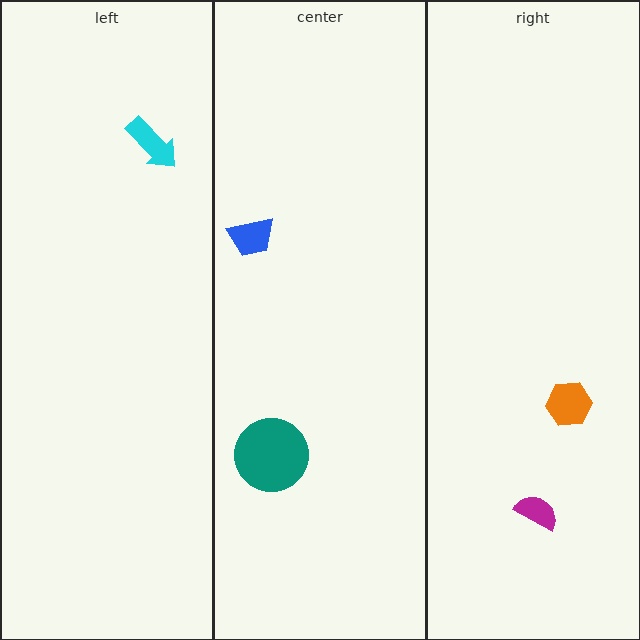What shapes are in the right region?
The magenta semicircle, the orange hexagon.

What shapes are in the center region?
The teal circle, the blue trapezoid.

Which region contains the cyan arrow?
The left region.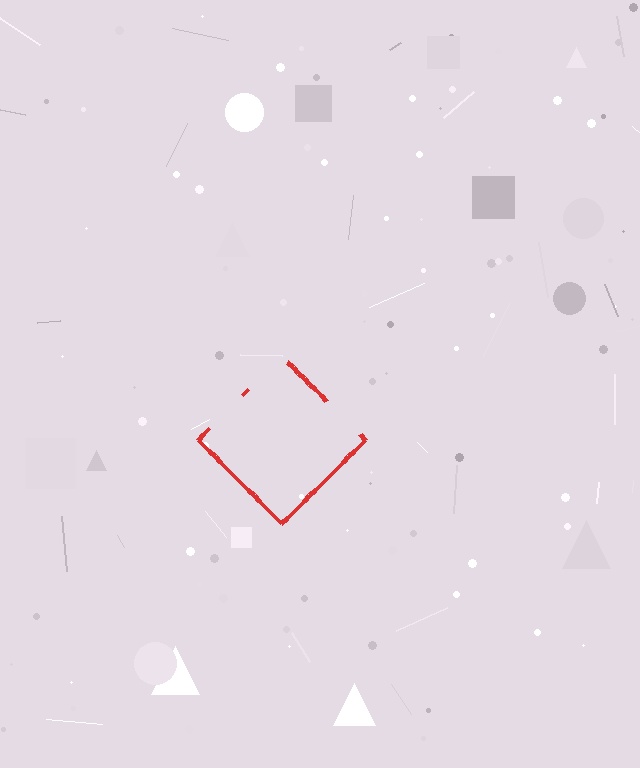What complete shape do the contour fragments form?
The contour fragments form a diamond.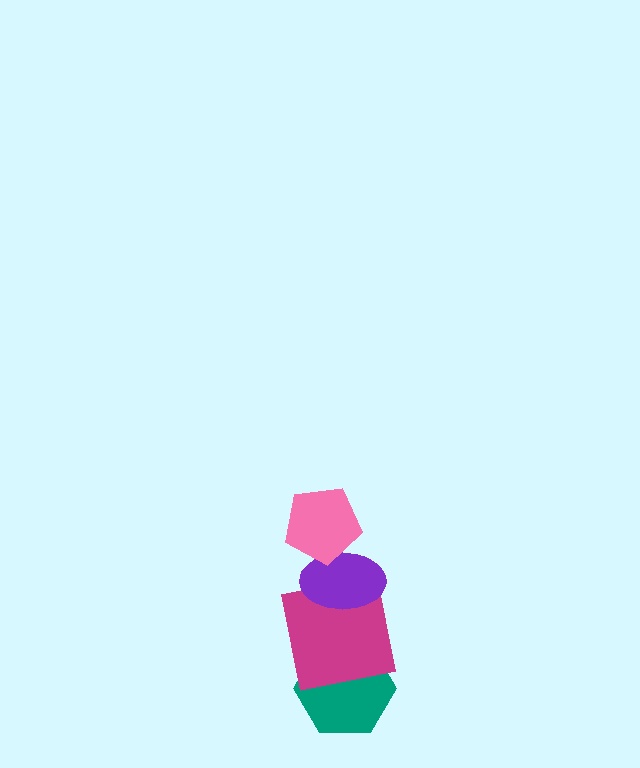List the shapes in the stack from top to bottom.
From top to bottom: the pink pentagon, the purple ellipse, the magenta square, the teal hexagon.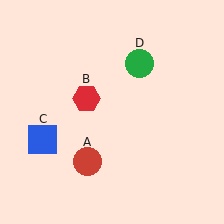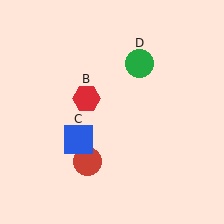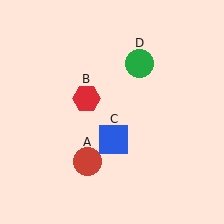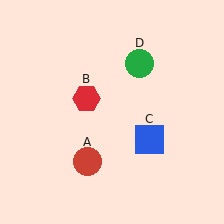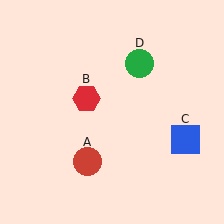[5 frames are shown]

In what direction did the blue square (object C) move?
The blue square (object C) moved right.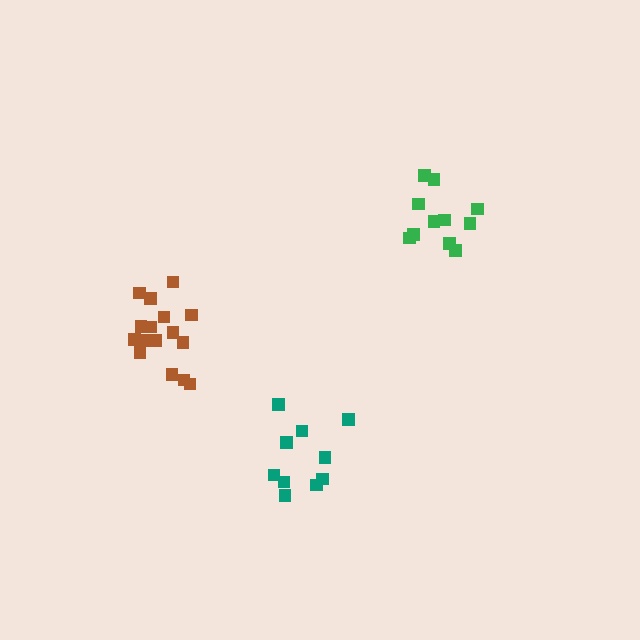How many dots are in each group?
Group 1: 10 dots, Group 2: 11 dots, Group 3: 16 dots (37 total).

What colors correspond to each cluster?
The clusters are colored: teal, green, brown.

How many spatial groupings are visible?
There are 3 spatial groupings.